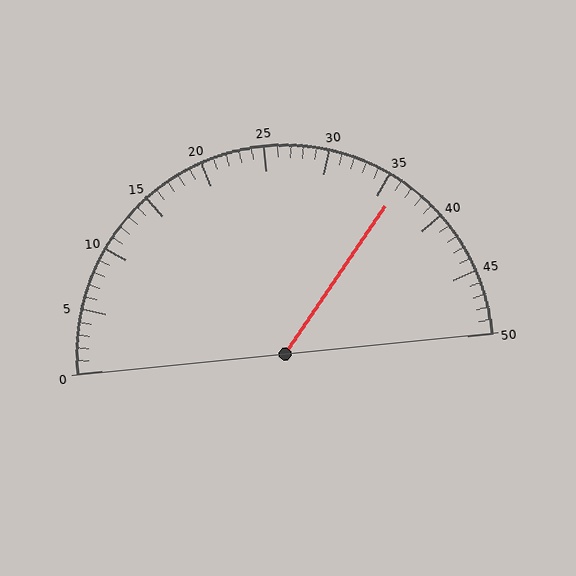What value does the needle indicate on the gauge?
The needle indicates approximately 36.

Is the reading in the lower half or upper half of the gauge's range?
The reading is in the upper half of the range (0 to 50).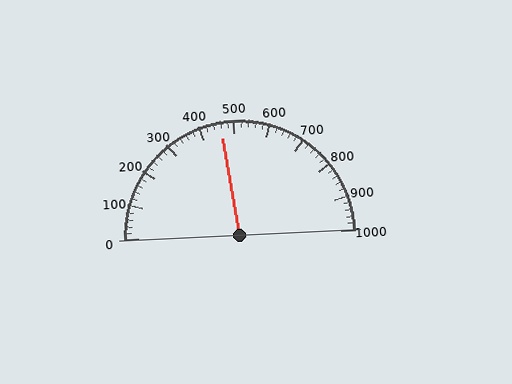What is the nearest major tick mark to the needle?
The nearest major tick mark is 500.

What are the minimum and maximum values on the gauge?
The gauge ranges from 0 to 1000.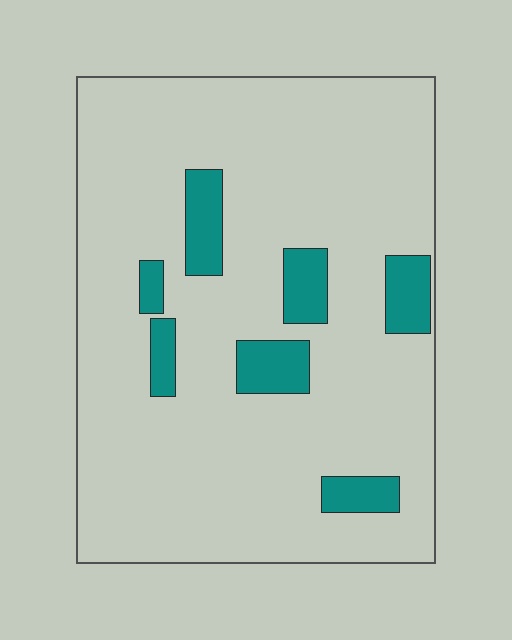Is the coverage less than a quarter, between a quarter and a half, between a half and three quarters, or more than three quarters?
Less than a quarter.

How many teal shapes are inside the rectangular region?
7.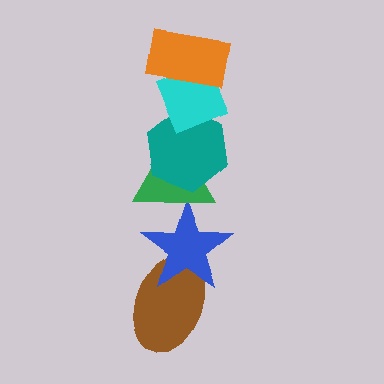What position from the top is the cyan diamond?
The cyan diamond is 2nd from the top.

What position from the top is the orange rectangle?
The orange rectangle is 1st from the top.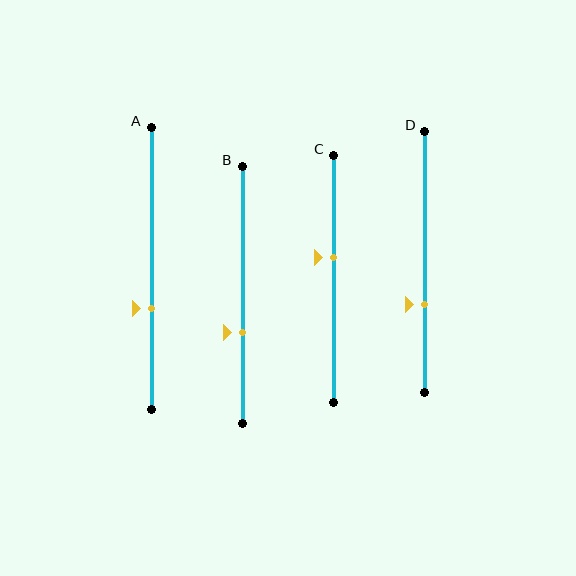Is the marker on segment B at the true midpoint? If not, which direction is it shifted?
No, the marker on segment B is shifted downward by about 15% of the segment length.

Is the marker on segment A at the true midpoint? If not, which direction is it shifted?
No, the marker on segment A is shifted downward by about 14% of the segment length.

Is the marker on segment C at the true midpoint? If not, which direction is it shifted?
No, the marker on segment C is shifted upward by about 9% of the segment length.